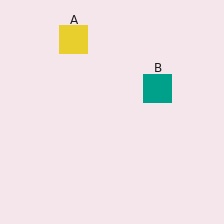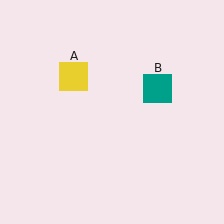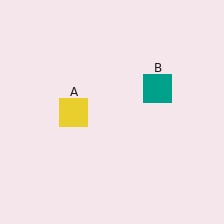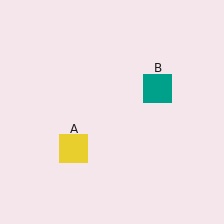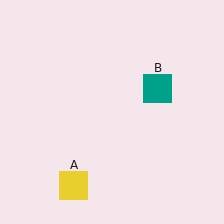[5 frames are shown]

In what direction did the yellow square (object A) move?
The yellow square (object A) moved down.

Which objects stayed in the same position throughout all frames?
Teal square (object B) remained stationary.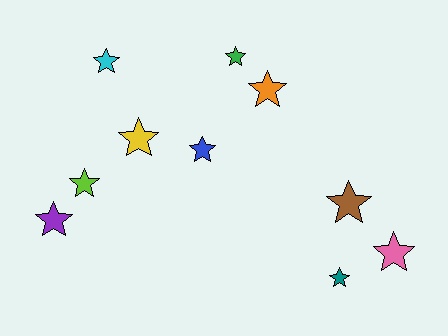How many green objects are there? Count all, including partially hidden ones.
There is 1 green object.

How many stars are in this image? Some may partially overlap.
There are 10 stars.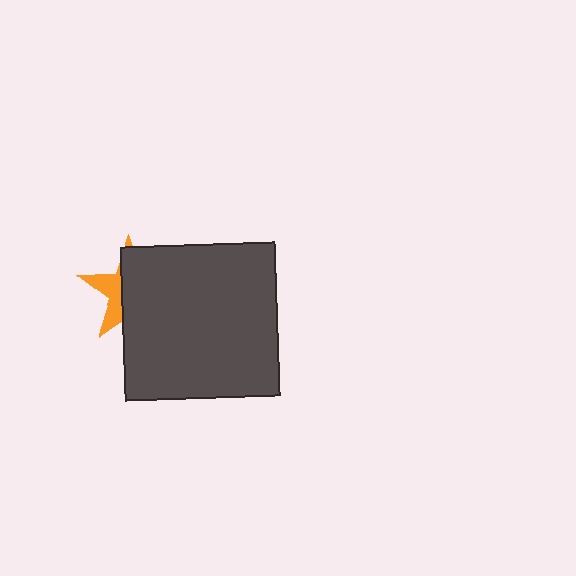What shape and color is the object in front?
The object in front is a dark gray square.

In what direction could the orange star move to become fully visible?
The orange star could move left. That would shift it out from behind the dark gray square entirely.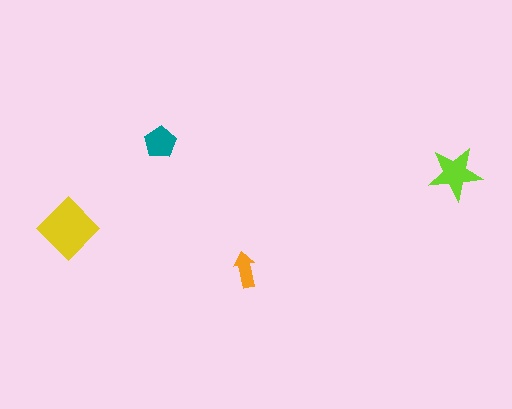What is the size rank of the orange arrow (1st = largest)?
4th.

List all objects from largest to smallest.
The yellow diamond, the lime star, the teal pentagon, the orange arrow.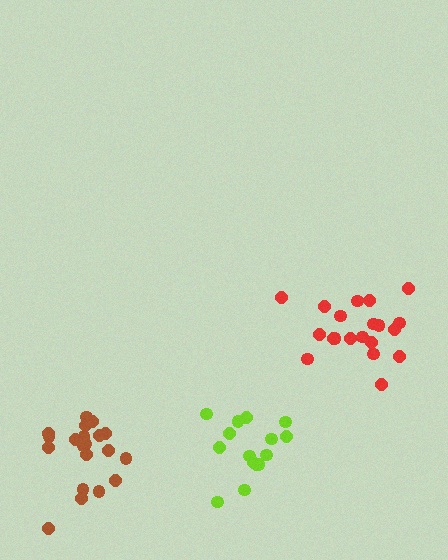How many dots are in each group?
Group 1: 20 dots, Group 2: 20 dots, Group 3: 15 dots (55 total).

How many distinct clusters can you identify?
There are 3 distinct clusters.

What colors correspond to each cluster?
The clusters are colored: brown, red, lime.